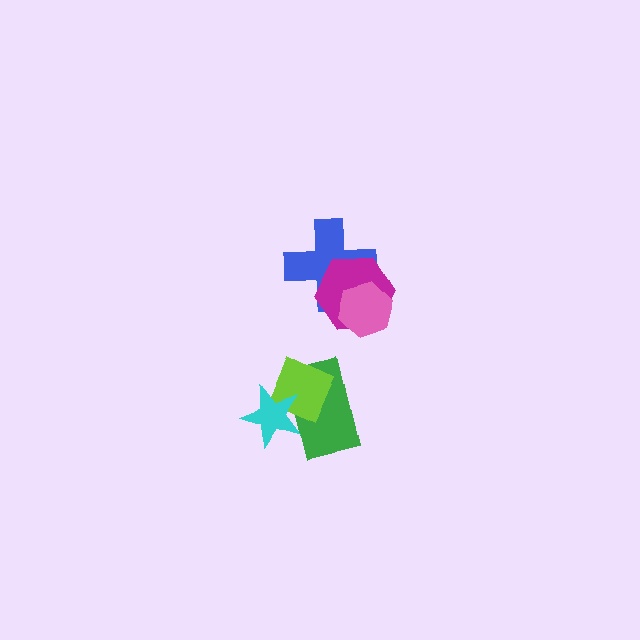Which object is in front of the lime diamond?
The cyan star is in front of the lime diamond.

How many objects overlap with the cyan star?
2 objects overlap with the cyan star.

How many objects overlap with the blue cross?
2 objects overlap with the blue cross.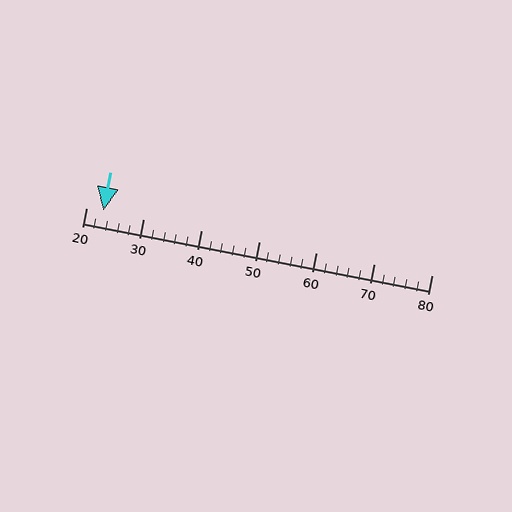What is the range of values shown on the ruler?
The ruler shows values from 20 to 80.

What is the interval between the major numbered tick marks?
The major tick marks are spaced 10 units apart.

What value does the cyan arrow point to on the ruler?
The cyan arrow points to approximately 23.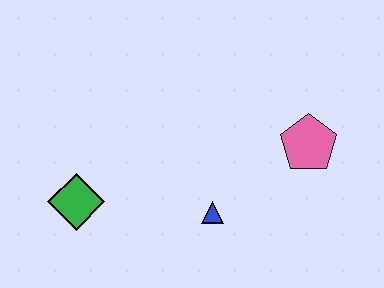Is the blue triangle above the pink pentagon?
No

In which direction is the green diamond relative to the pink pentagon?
The green diamond is to the left of the pink pentagon.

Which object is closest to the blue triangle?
The pink pentagon is closest to the blue triangle.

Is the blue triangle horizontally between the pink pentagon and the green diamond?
Yes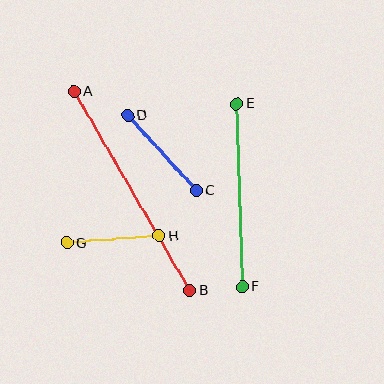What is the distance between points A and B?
The distance is approximately 230 pixels.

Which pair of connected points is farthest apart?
Points A and B are farthest apart.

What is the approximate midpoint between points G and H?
The midpoint is at approximately (113, 239) pixels.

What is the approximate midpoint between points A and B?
The midpoint is at approximately (132, 191) pixels.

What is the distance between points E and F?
The distance is approximately 183 pixels.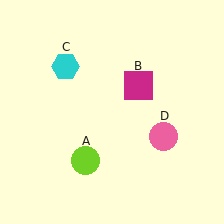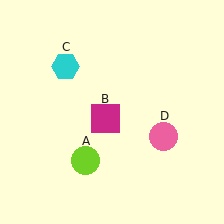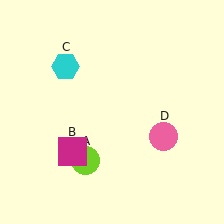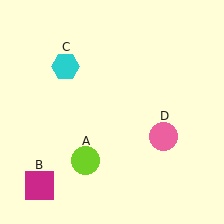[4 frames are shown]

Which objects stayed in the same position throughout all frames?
Lime circle (object A) and cyan hexagon (object C) and pink circle (object D) remained stationary.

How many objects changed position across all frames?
1 object changed position: magenta square (object B).